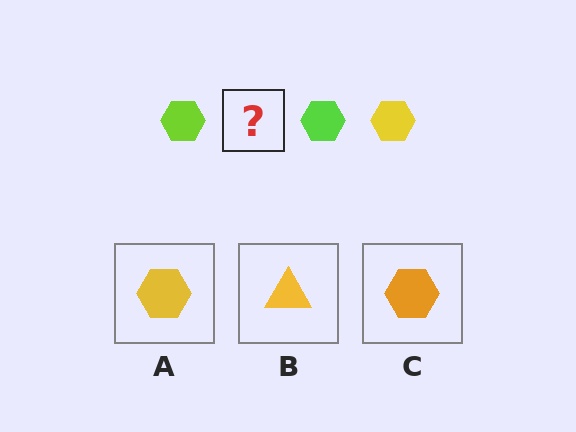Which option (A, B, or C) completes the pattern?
A.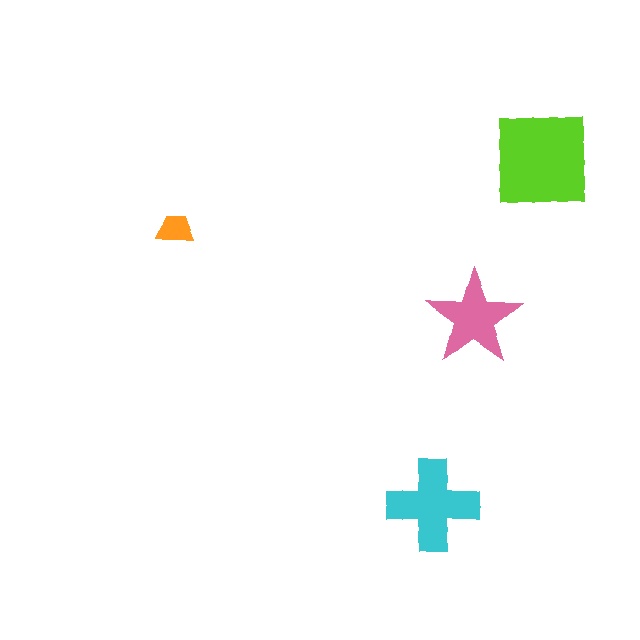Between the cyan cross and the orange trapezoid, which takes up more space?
The cyan cross.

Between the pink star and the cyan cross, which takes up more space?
The cyan cross.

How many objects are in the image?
There are 4 objects in the image.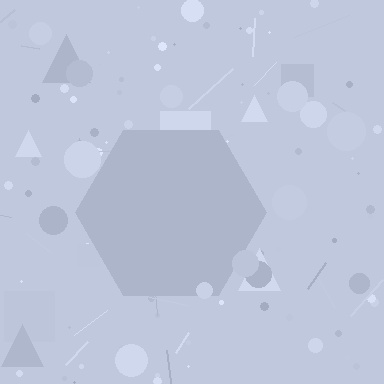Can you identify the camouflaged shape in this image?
The camouflaged shape is a hexagon.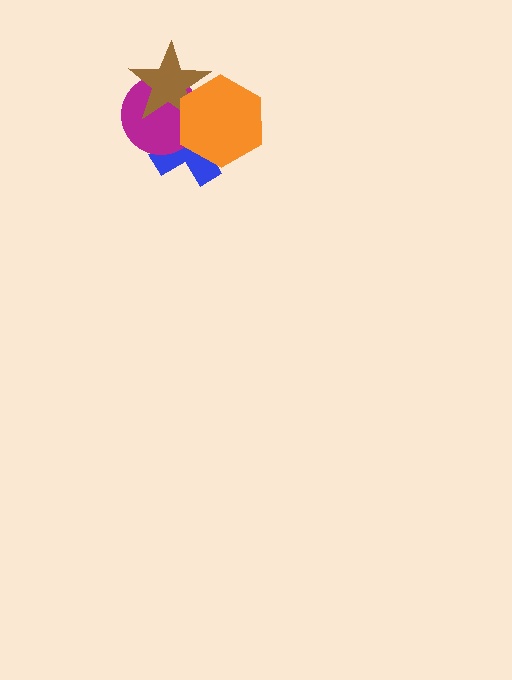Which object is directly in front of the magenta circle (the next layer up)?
The brown star is directly in front of the magenta circle.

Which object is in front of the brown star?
The orange hexagon is in front of the brown star.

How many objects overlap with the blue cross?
3 objects overlap with the blue cross.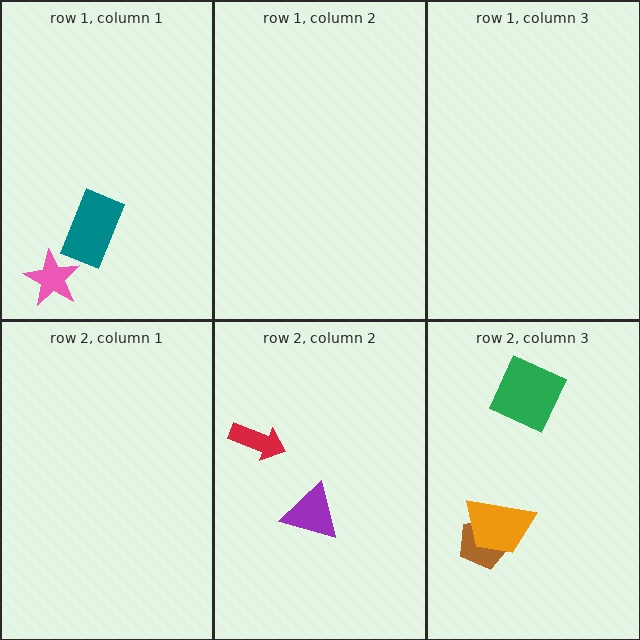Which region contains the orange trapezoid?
The row 2, column 3 region.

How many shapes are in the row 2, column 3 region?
3.